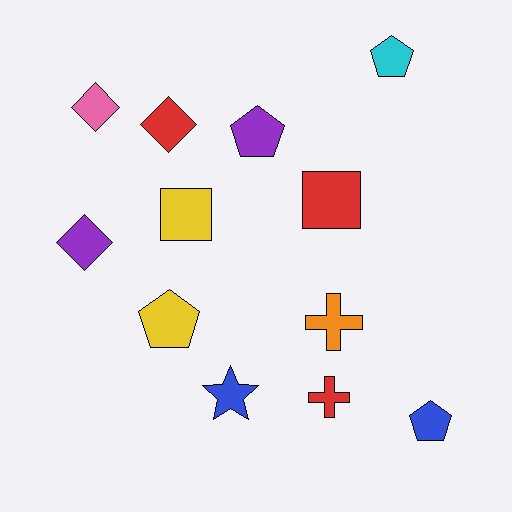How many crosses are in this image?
There are 2 crosses.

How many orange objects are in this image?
There is 1 orange object.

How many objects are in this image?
There are 12 objects.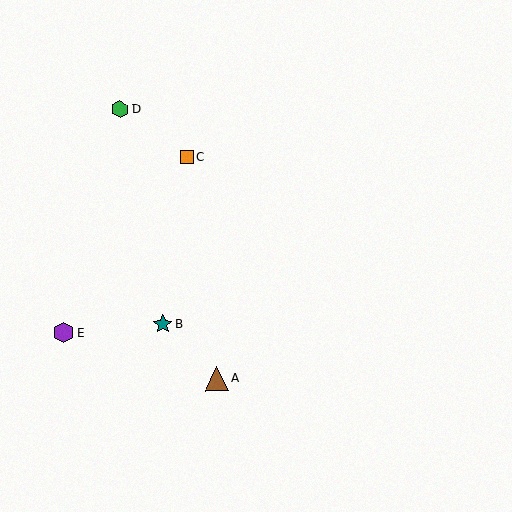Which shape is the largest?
The brown triangle (labeled A) is the largest.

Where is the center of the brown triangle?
The center of the brown triangle is at (217, 379).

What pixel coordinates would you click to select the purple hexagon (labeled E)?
Click at (64, 332) to select the purple hexagon E.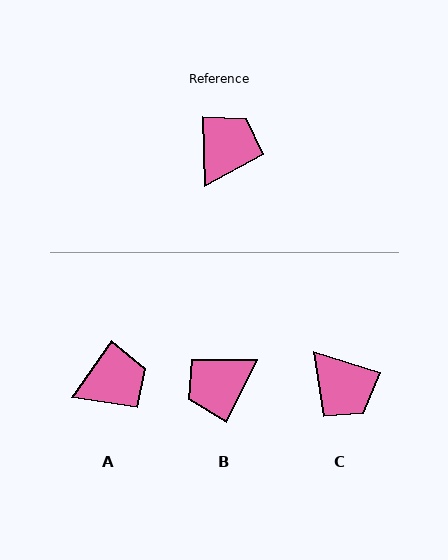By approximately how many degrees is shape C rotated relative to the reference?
Approximately 110 degrees clockwise.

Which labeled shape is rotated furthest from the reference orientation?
B, about 151 degrees away.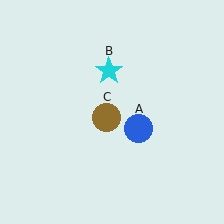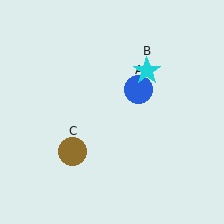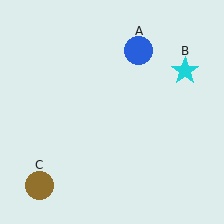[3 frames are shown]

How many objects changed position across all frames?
3 objects changed position: blue circle (object A), cyan star (object B), brown circle (object C).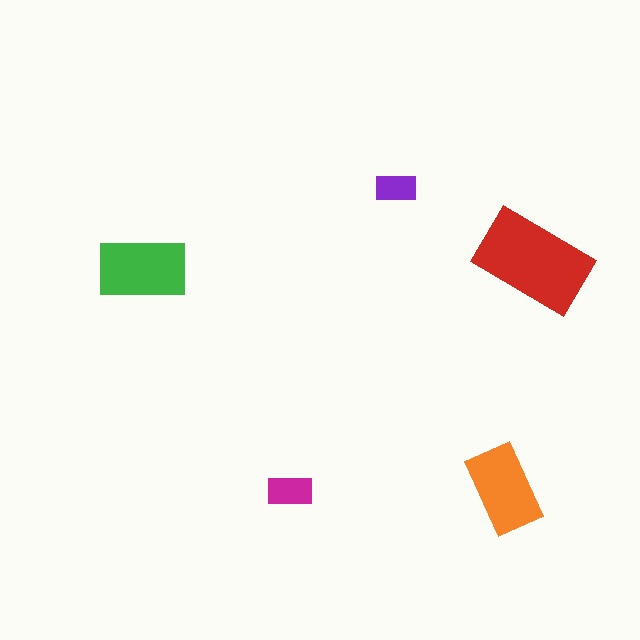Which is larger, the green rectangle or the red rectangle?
The red one.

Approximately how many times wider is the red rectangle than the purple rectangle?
About 3 times wider.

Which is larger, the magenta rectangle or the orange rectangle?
The orange one.